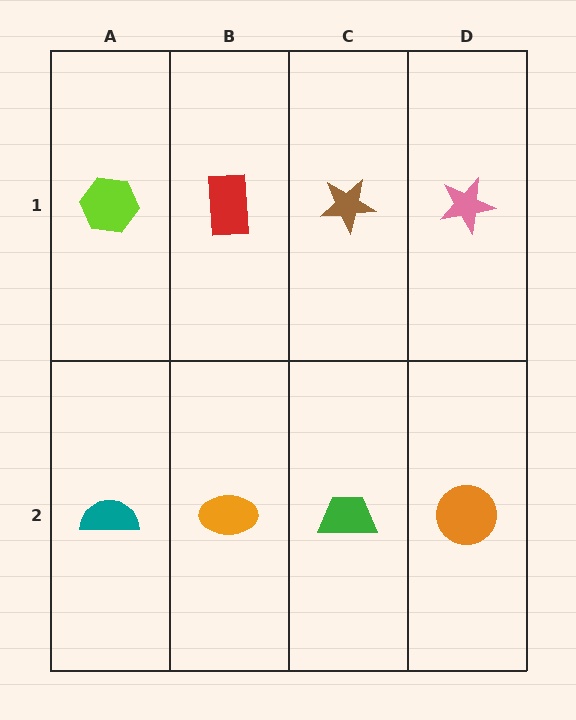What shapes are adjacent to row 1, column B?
An orange ellipse (row 2, column B), a lime hexagon (row 1, column A), a brown star (row 1, column C).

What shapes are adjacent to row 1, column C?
A green trapezoid (row 2, column C), a red rectangle (row 1, column B), a pink star (row 1, column D).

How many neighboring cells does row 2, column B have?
3.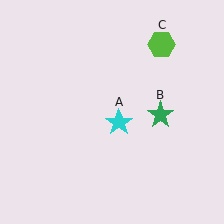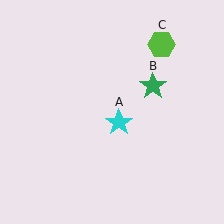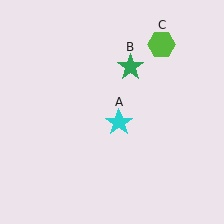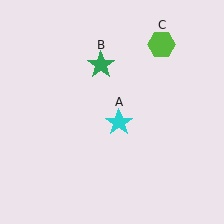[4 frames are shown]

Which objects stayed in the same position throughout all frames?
Cyan star (object A) and lime hexagon (object C) remained stationary.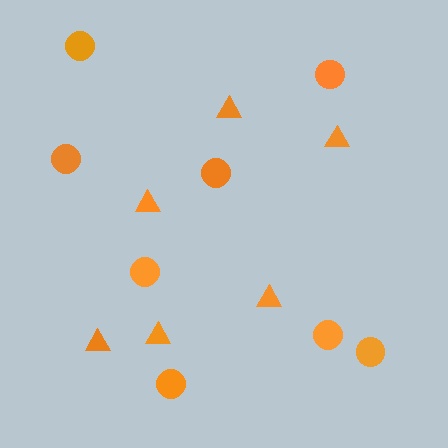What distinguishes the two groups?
There are 2 groups: one group of triangles (6) and one group of circles (8).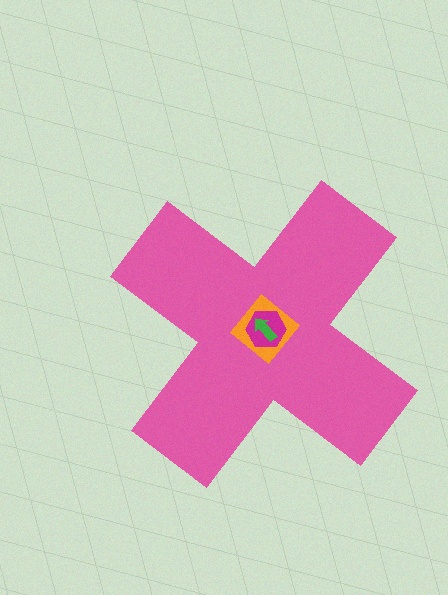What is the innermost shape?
The green arrow.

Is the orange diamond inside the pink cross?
Yes.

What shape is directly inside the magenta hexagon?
The green arrow.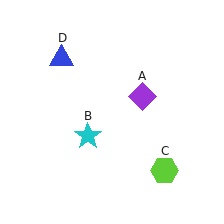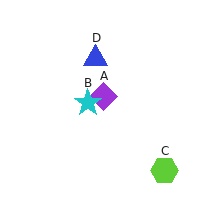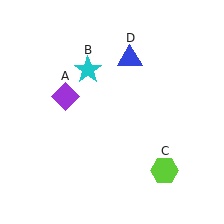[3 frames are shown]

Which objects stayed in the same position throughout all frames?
Lime hexagon (object C) remained stationary.